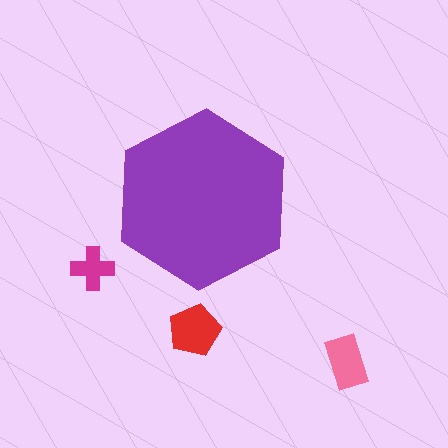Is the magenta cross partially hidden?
No, the magenta cross is fully visible.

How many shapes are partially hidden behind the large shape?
0 shapes are partially hidden.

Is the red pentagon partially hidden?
No, the red pentagon is fully visible.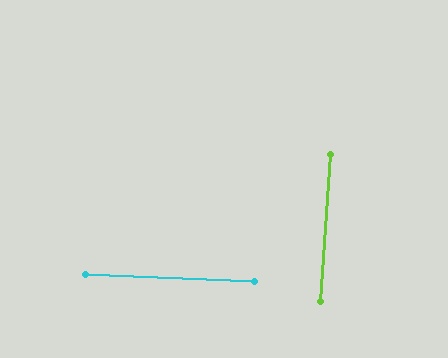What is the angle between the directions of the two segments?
Approximately 89 degrees.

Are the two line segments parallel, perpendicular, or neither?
Perpendicular — they meet at approximately 89°.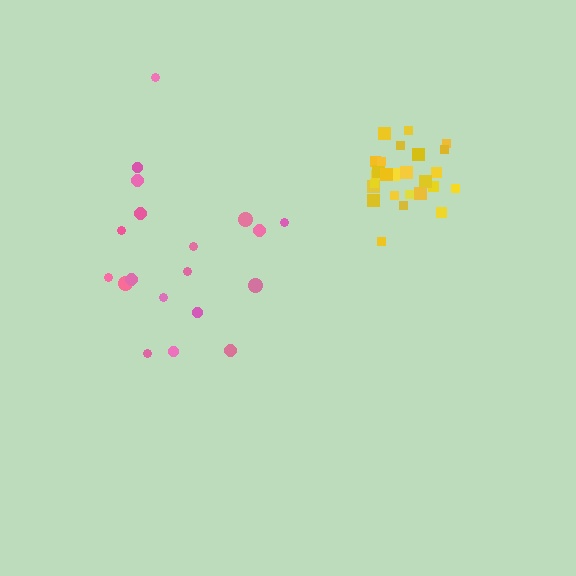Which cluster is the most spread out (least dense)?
Pink.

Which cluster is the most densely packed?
Yellow.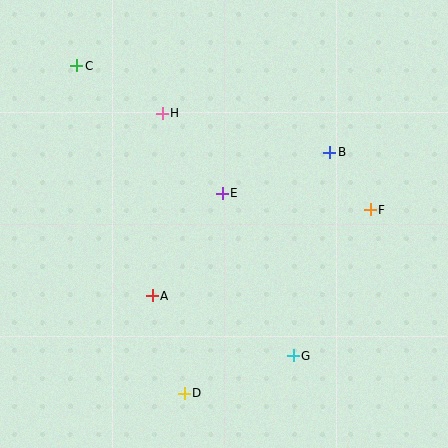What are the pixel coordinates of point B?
Point B is at (330, 152).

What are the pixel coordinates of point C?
Point C is at (77, 66).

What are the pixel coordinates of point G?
Point G is at (293, 356).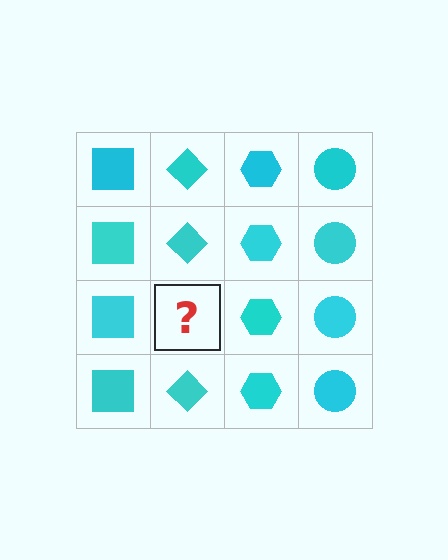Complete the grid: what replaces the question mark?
The question mark should be replaced with a cyan diamond.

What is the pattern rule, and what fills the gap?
The rule is that each column has a consistent shape. The gap should be filled with a cyan diamond.